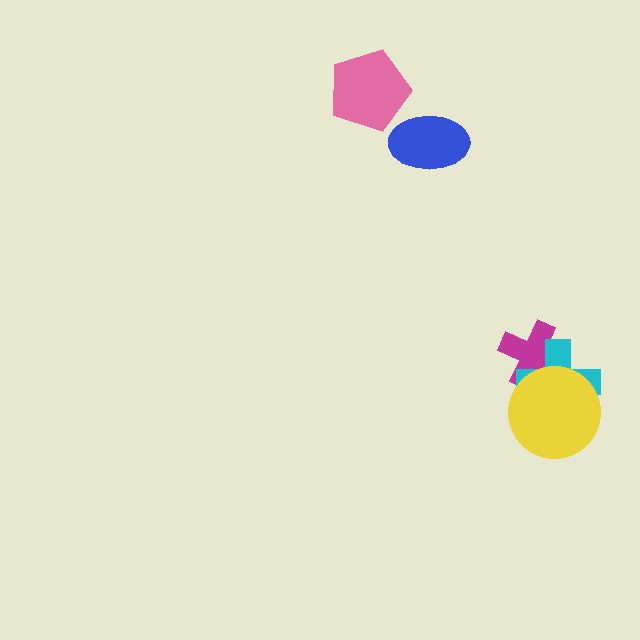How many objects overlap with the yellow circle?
2 objects overlap with the yellow circle.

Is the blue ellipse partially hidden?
No, no other shape covers it.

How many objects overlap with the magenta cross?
2 objects overlap with the magenta cross.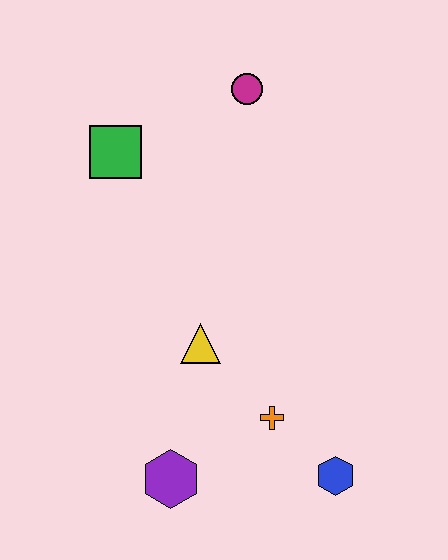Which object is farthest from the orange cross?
The magenta circle is farthest from the orange cross.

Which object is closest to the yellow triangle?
The orange cross is closest to the yellow triangle.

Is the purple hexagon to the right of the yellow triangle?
No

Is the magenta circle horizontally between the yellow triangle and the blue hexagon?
Yes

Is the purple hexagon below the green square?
Yes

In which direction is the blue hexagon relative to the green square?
The blue hexagon is below the green square.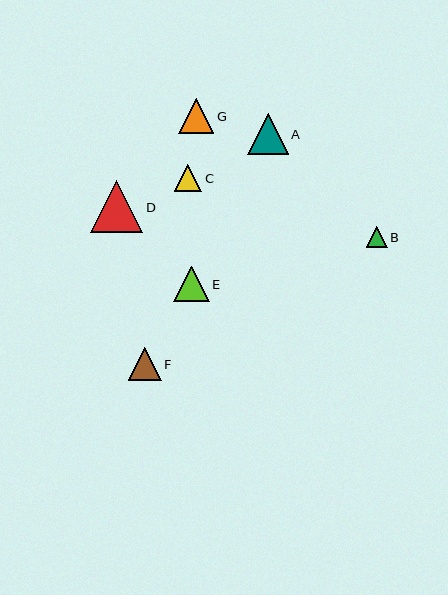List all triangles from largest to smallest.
From largest to smallest: D, A, E, G, F, C, B.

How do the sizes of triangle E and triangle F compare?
Triangle E and triangle F are approximately the same size.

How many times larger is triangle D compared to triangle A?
Triangle D is approximately 1.3 times the size of triangle A.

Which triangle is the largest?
Triangle D is the largest with a size of approximately 52 pixels.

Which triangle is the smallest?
Triangle B is the smallest with a size of approximately 21 pixels.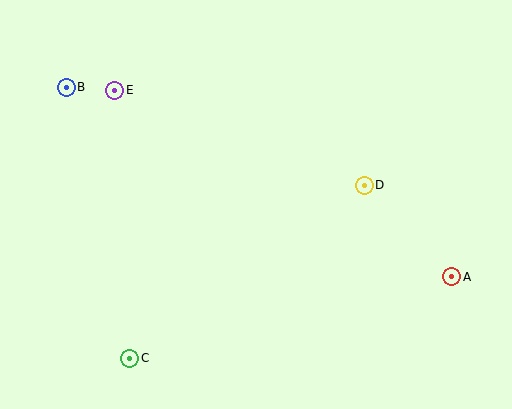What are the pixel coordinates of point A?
Point A is at (452, 277).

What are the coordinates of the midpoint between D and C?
The midpoint between D and C is at (247, 272).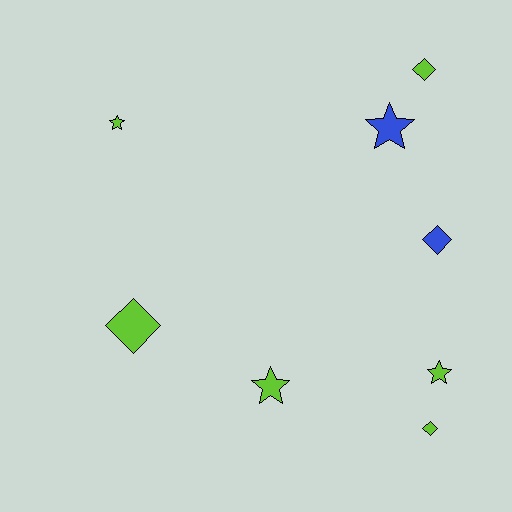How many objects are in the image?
There are 8 objects.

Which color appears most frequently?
Lime, with 6 objects.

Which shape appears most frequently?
Star, with 4 objects.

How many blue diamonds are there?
There is 1 blue diamond.